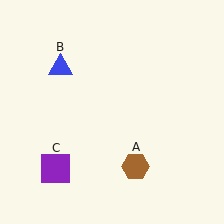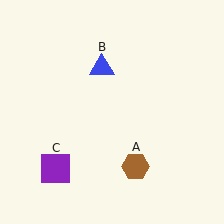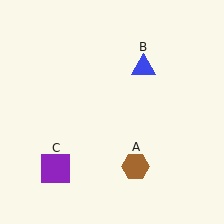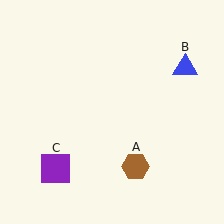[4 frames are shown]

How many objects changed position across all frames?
1 object changed position: blue triangle (object B).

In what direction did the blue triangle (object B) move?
The blue triangle (object B) moved right.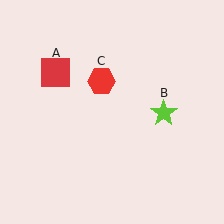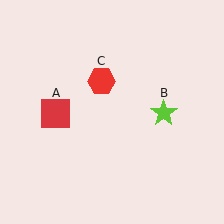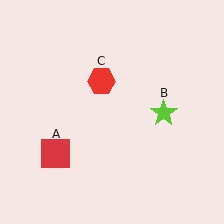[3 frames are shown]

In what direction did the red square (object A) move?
The red square (object A) moved down.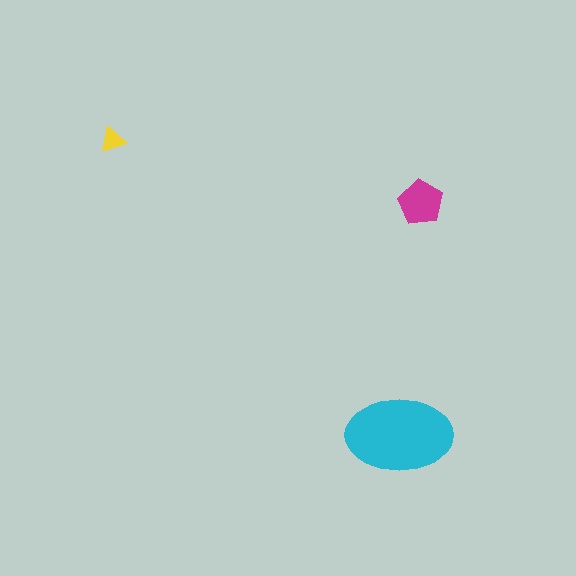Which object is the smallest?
The yellow triangle.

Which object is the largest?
The cyan ellipse.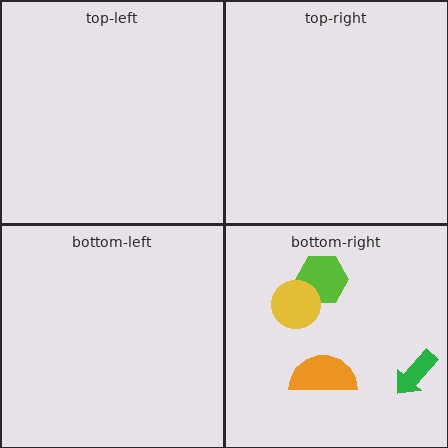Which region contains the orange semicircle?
The bottom-right region.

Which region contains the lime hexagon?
The bottom-right region.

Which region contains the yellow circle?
The bottom-right region.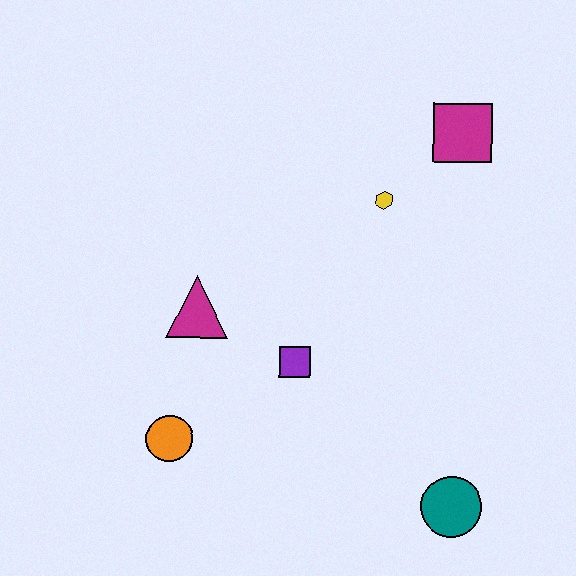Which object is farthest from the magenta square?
The orange circle is farthest from the magenta square.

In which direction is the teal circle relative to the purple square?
The teal circle is to the right of the purple square.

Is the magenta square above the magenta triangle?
Yes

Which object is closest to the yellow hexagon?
The magenta square is closest to the yellow hexagon.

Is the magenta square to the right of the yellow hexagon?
Yes